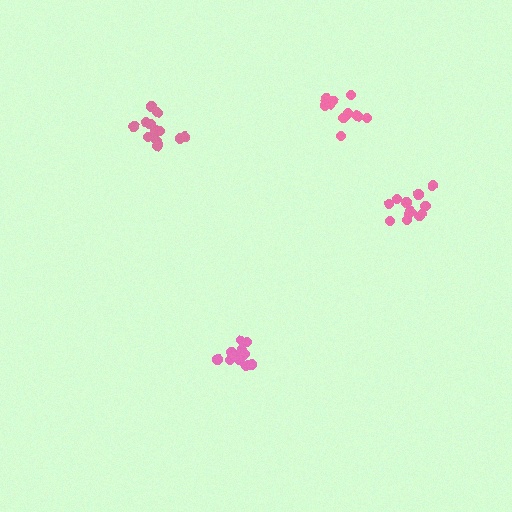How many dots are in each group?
Group 1: 12 dots, Group 2: 10 dots, Group 3: 13 dots, Group 4: 13 dots (48 total).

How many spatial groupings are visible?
There are 4 spatial groupings.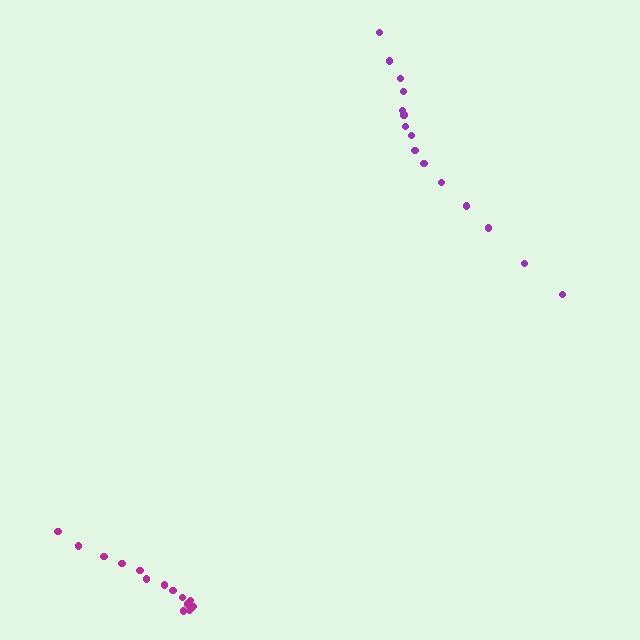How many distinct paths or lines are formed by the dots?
There are 2 distinct paths.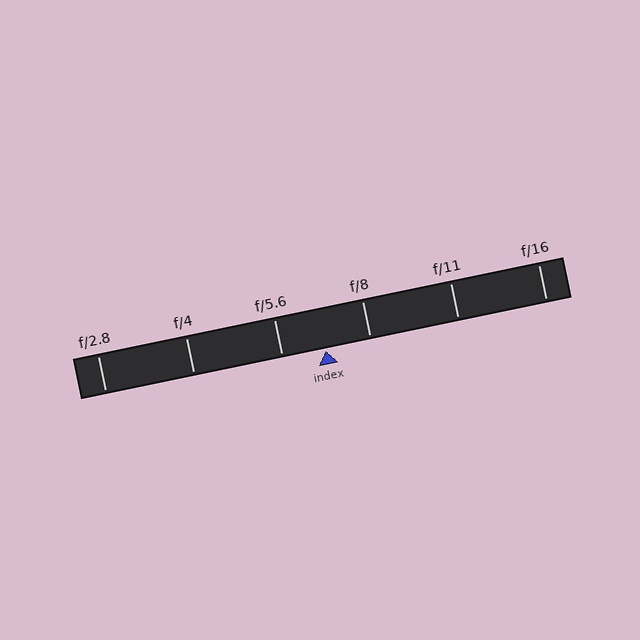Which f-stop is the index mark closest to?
The index mark is closest to f/5.6.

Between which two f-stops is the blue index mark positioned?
The index mark is between f/5.6 and f/8.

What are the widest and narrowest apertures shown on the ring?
The widest aperture shown is f/2.8 and the narrowest is f/16.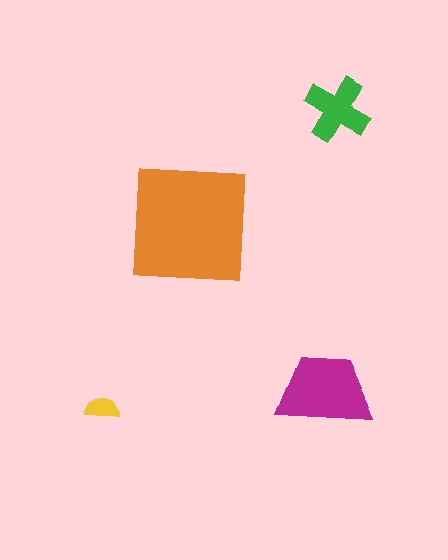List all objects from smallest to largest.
The yellow semicircle, the green cross, the magenta trapezoid, the orange square.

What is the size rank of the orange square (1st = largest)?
1st.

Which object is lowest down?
The yellow semicircle is bottommost.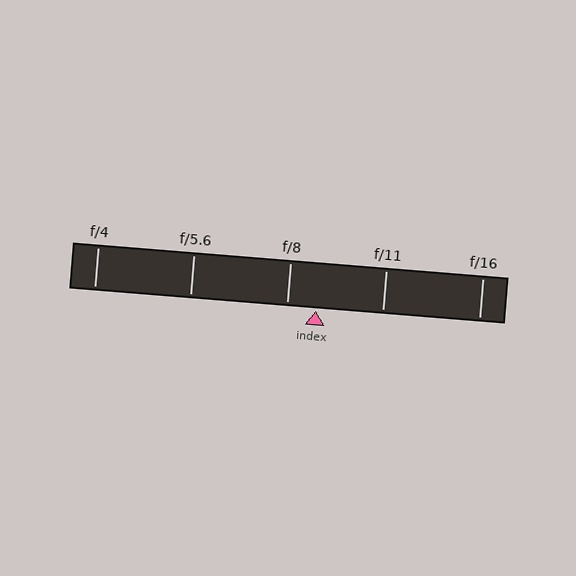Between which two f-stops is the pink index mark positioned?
The index mark is between f/8 and f/11.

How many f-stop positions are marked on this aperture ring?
There are 5 f-stop positions marked.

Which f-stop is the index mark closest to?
The index mark is closest to f/8.